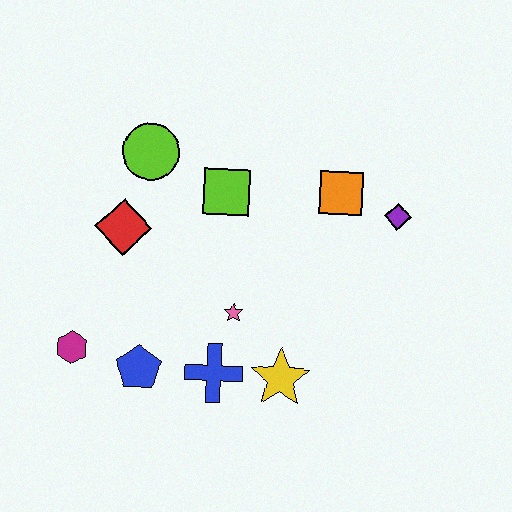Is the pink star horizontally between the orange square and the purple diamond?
No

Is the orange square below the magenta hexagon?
No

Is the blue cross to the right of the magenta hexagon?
Yes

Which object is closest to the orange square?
The purple diamond is closest to the orange square.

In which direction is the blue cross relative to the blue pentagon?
The blue cross is to the right of the blue pentagon.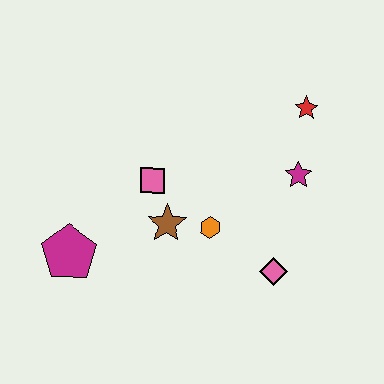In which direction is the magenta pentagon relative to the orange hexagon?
The magenta pentagon is to the left of the orange hexagon.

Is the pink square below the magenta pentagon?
No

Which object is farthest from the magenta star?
The magenta pentagon is farthest from the magenta star.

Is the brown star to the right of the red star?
No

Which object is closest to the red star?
The magenta star is closest to the red star.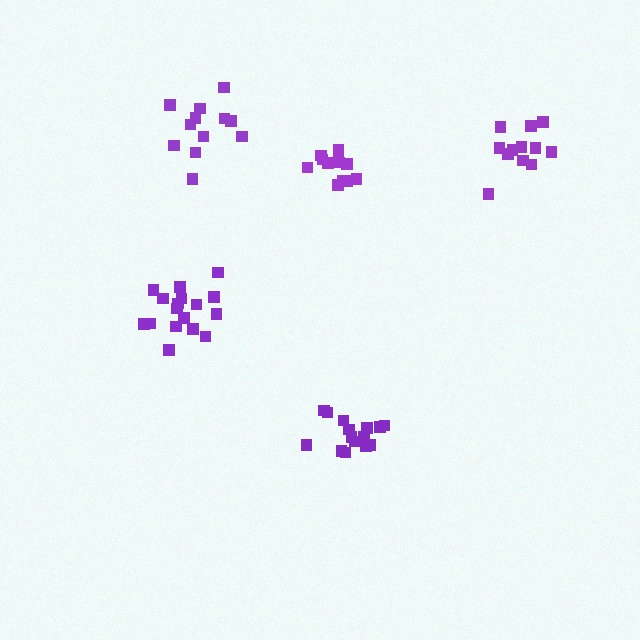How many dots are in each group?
Group 1: 12 dots, Group 2: 12 dots, Group 3: 17 dots, Group 4: 15 dots, Group 5: 12 dots (68 total).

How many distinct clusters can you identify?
There are 5 distinct clusters.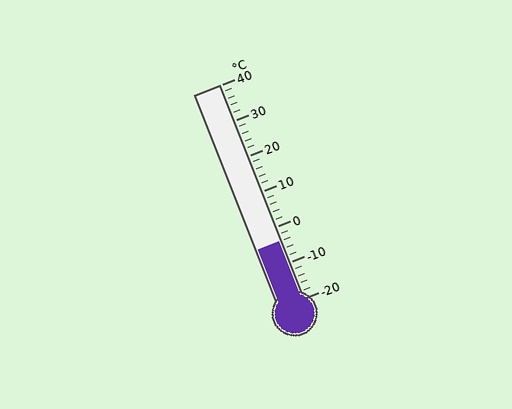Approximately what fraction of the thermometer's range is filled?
The thermometer is filled to approximately 25% of its range.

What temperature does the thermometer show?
The thermometer shows approximately -4°C.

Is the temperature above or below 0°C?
The temperature is below 0°C.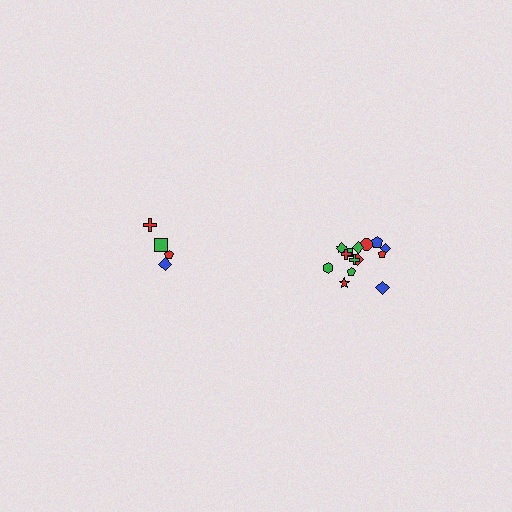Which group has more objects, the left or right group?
The right group.